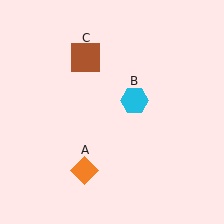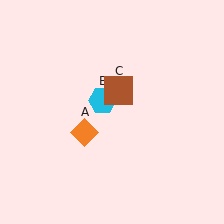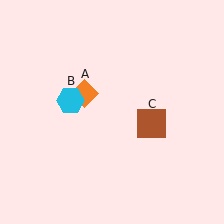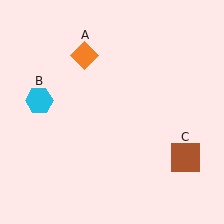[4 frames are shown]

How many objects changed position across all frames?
3 objects changed position: orange diamond (object A), cyan hexagon (object B), brown square (object C).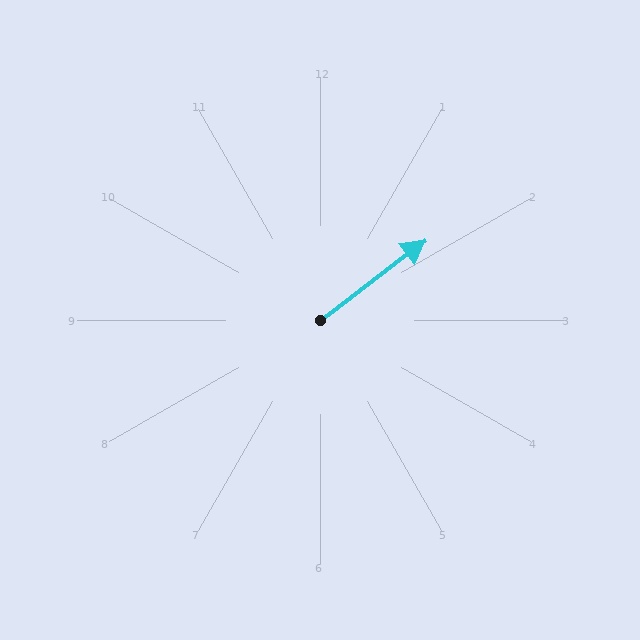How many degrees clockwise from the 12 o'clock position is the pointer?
Approximately 53 degrees.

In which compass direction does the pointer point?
Northeast.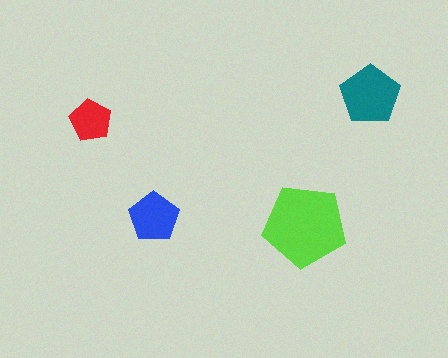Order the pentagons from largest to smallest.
the lime one, the teal one, the blue one, the red one.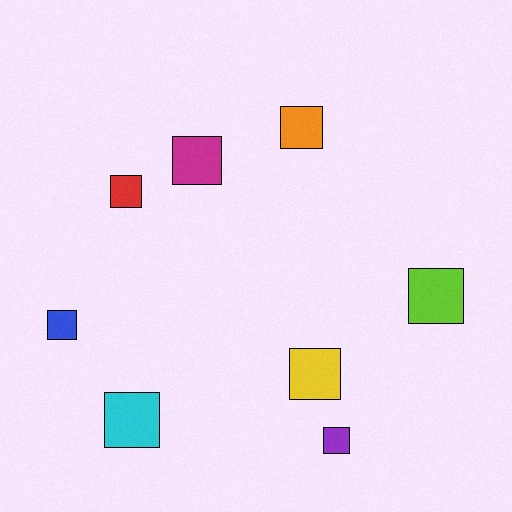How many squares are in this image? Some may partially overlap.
There are 8 squares.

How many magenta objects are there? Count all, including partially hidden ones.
There is 1 magenta object.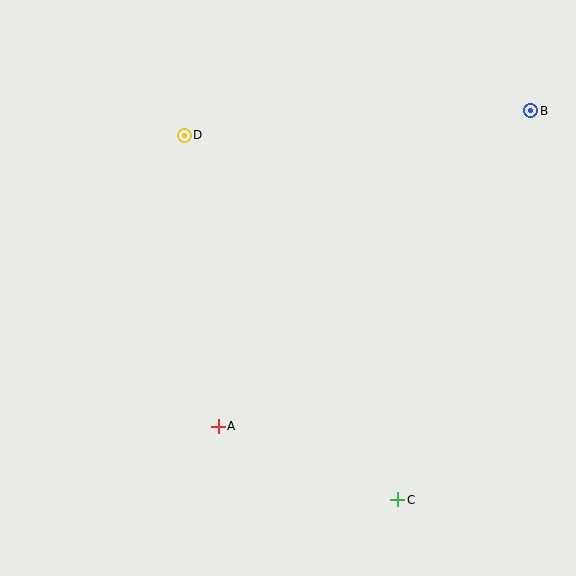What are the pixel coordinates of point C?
Point C is at (398, 500).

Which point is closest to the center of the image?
Point A at (218, 426) is closest to the center.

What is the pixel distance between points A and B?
The distance between A and B is 444 pixels.